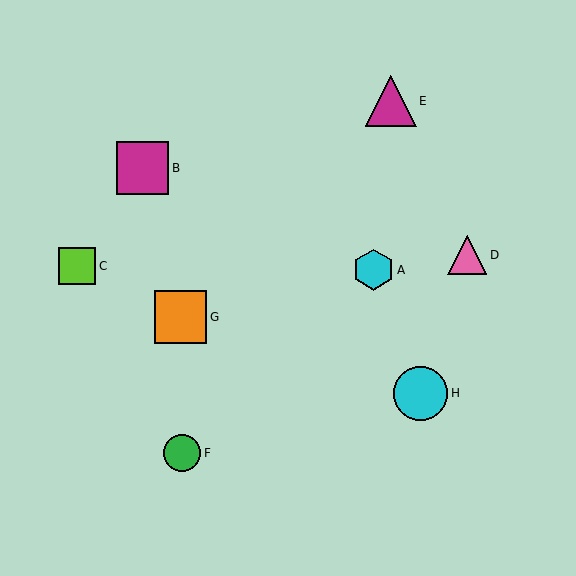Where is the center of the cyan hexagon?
The center of the cyan hexagon is at (373, 270).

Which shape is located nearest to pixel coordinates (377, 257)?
The cyan hexagon (labeled A) at (373, 270) is nearest to that location.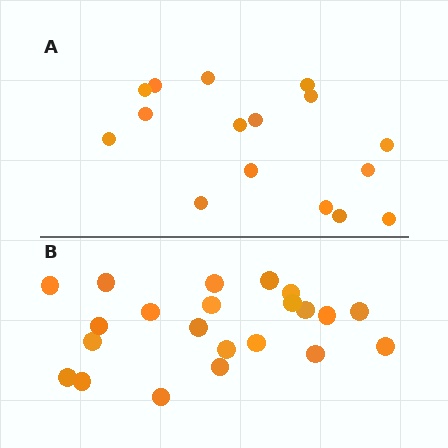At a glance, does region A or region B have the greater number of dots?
Region B (the bottom region) has more dots.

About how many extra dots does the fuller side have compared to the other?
Region B has about 6 more dots than region A.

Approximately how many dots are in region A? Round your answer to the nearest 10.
About 20 dots. (The exact count is 16, which rounds to 20.)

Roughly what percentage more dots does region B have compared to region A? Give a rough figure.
About 40% more.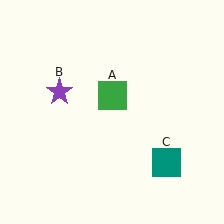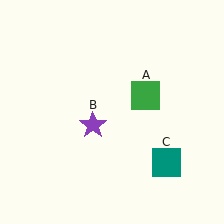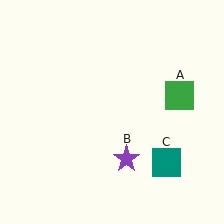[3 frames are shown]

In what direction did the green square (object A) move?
The green square (object A) moved right.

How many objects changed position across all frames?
2 objects changed position: green square (object A), purple star (object B).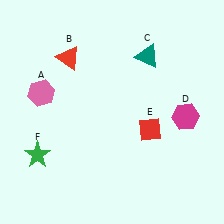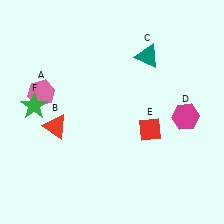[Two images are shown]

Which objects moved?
The objects that moved are: the red triangle (B), the green star (F).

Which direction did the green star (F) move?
The green star (F) moved up.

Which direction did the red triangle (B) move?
The red triangle (B) moved down.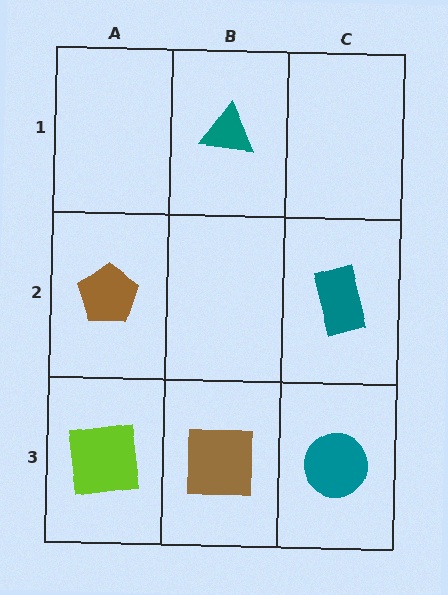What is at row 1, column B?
A teal triangle.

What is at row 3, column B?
A brown square.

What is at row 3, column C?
A teal circle.